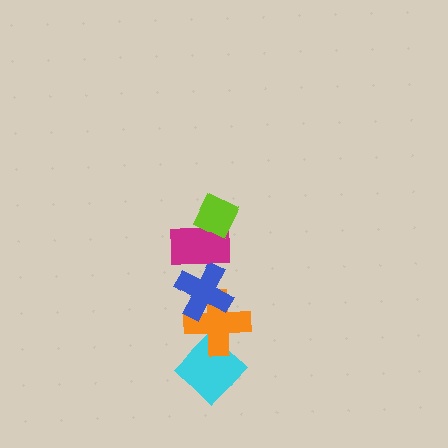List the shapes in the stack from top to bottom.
From top to bottom: the lime diamond, the magenta rectangle, the blue cross, the orange cross, the cyan diamond.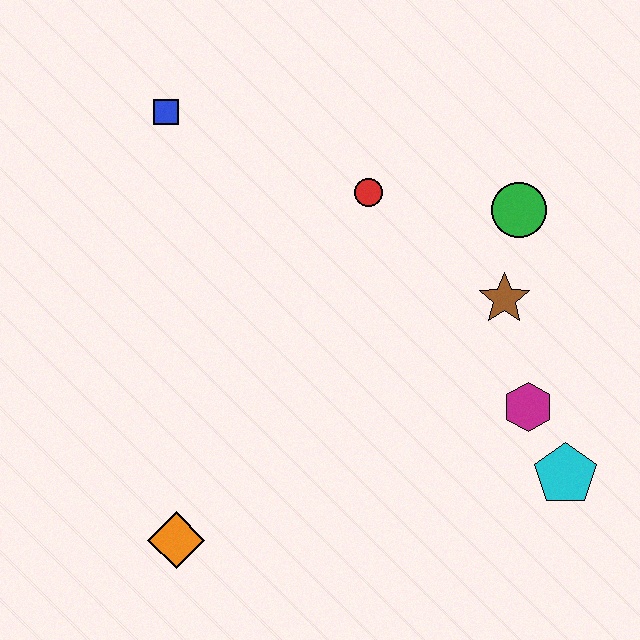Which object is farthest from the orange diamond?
The green circle is farthest from the orange diamond.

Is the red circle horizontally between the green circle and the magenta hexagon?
No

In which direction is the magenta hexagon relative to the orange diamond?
The magenta hexagon is to the right of the orange diamond.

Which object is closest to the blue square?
The red circle is closest to the blue square.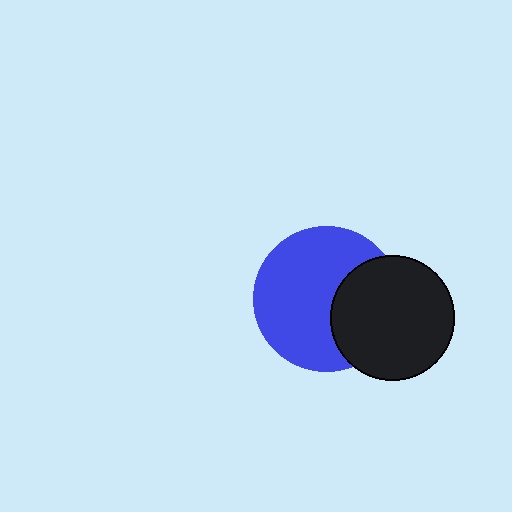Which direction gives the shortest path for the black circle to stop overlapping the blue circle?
Moving right gives the shortest separation.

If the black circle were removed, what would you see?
You would see the complete blue circle.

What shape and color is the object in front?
The object in front is a black circle.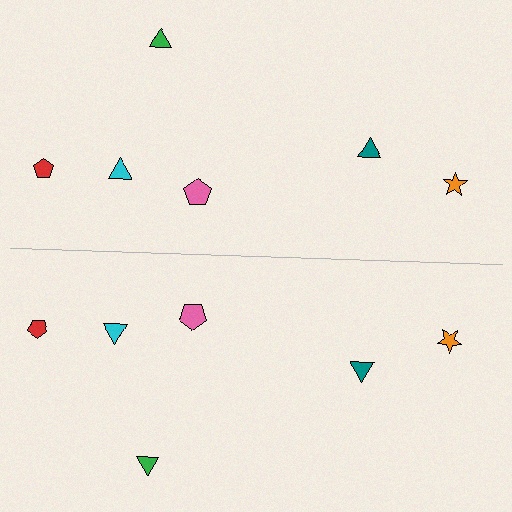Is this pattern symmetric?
Yes, this pattern has bilateral (reflection) symmetry.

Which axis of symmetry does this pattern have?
The pattern has a horizontal axis of symmetry running through the center of the image.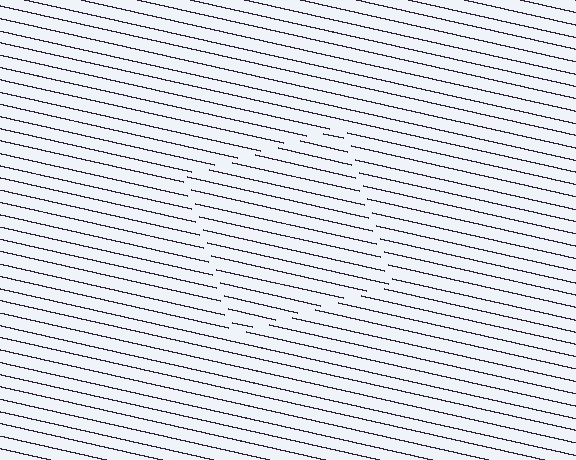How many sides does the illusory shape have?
4 sides — the line-ends trace a square.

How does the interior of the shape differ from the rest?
The interior of the shape contains the same grating, shifted by half a period — the contour is defined by the phase discontinuity where line-ends from the inner and outer gratings abut.